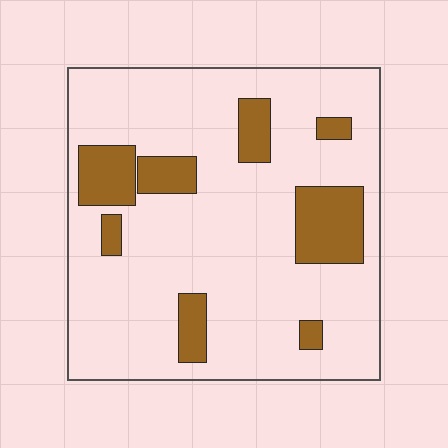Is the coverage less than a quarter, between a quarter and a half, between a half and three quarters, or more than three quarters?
Less than a quarter.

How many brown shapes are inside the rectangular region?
8.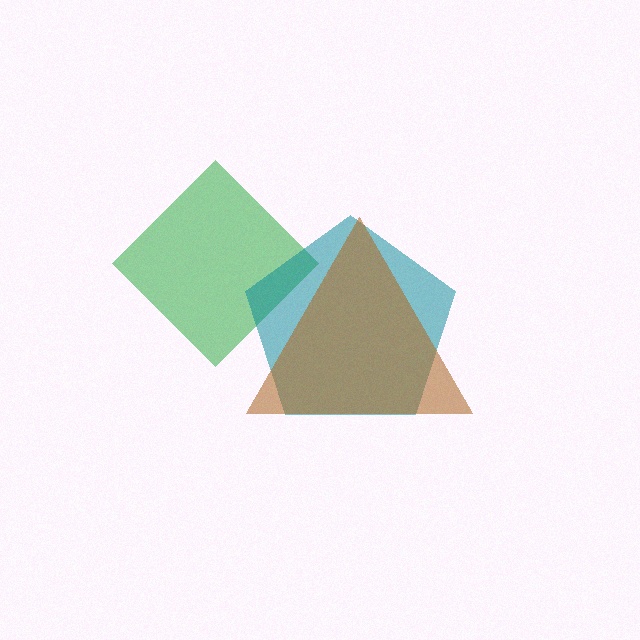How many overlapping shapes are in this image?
There are 3 overlapping shapes in the image.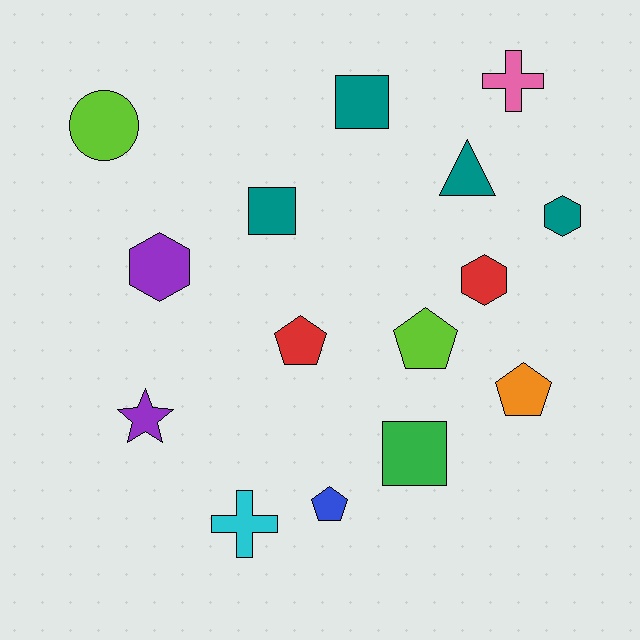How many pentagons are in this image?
There are 4 pentagons.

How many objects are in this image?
There are 15 objects.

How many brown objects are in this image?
There are no brown objects.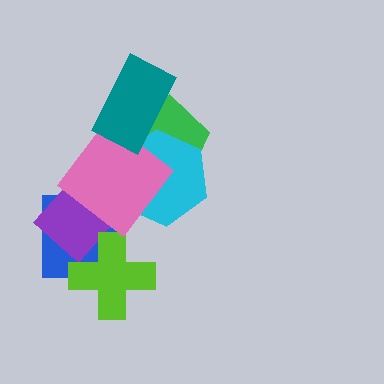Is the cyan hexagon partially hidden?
Yes, it is partially covered by another shape.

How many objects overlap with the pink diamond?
5 objects overlap with the pink diamond.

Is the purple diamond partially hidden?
Yes, it is partially covered by another shape.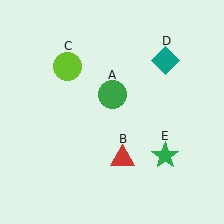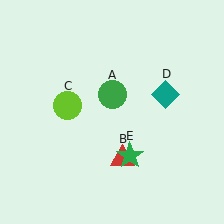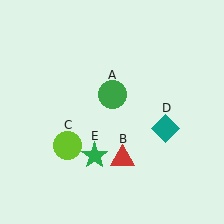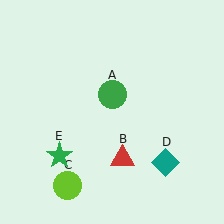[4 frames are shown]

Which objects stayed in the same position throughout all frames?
Green circle (object A) and red triangle (object B) remained stationary.